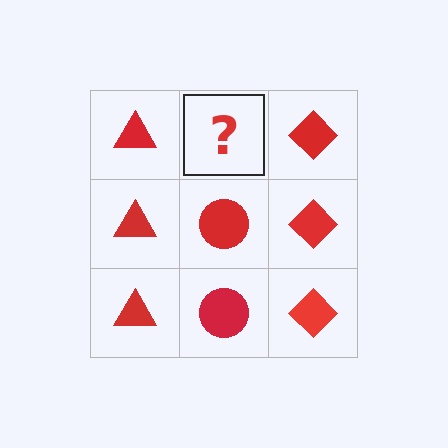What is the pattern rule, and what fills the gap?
The rule is that each column has a consistent shape. The gap should be filled with a red circle.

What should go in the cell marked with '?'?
The missing cell should contain a red circle.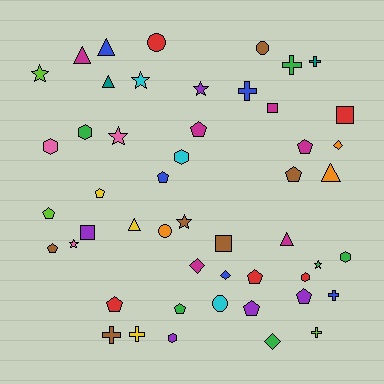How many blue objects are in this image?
There are 5 blue objects.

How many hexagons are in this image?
There are 6 hexagons.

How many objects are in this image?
There are 50 objects.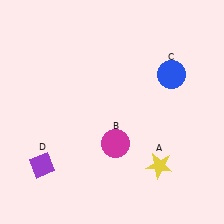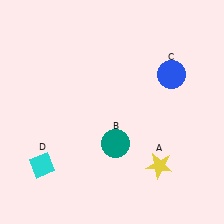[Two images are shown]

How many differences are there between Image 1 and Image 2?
There are 2 differences between the two images.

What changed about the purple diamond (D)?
In Image 1, D is purple. In Image 2, it changed to cyan.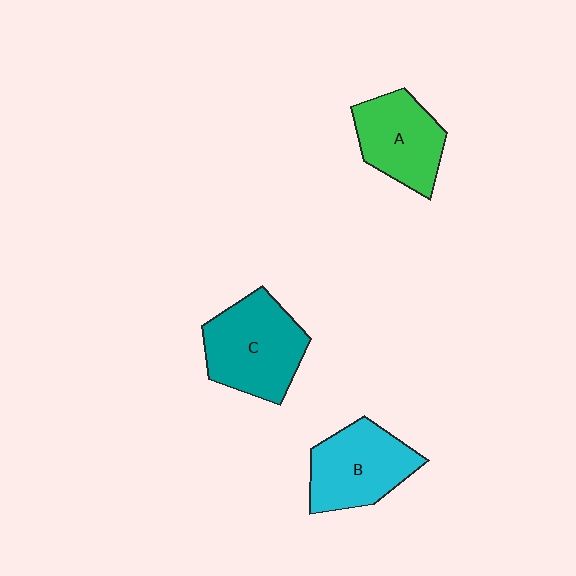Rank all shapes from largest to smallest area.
From largest to smallest: C (teal), B (cyan), A (green).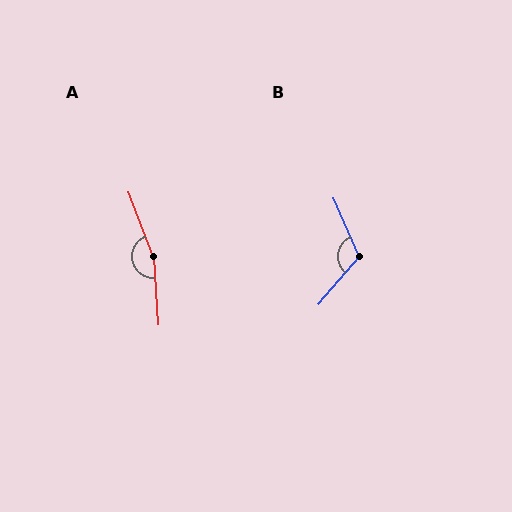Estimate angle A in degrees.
Approximately 163 degrees.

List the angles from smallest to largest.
B (116°), A (163°).